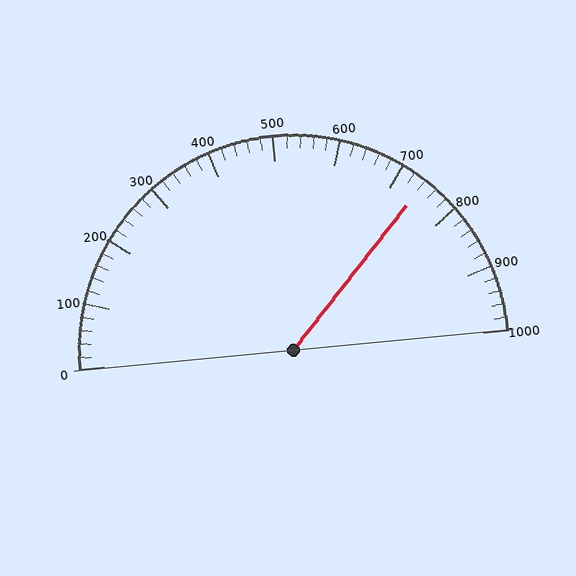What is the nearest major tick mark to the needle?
The nearest major tick mark is 700.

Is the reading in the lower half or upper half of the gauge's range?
The reading is in the upper half of the range (0 to 1000).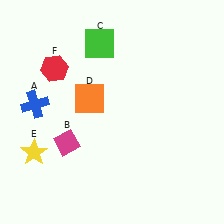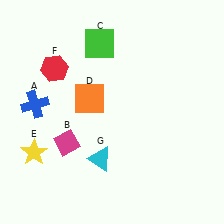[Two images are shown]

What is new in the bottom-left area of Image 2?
A cyan triangle (G) was added in the bottom-left area of Image 2.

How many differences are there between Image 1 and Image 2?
There is 1 difference between the two images.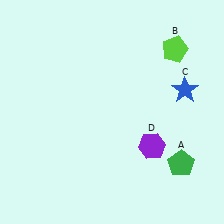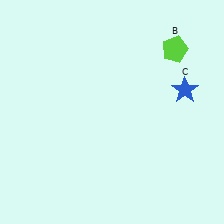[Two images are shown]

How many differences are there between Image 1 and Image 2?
There are 2 differences between the two images.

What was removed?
The purple hexagon (D), the green pentagon (A) were removed in Image 2.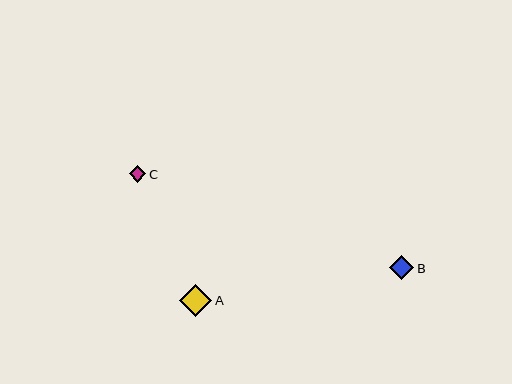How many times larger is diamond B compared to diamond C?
Diamond B is approximately 1.4 times the size of diamond C.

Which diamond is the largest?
Diamond A is the largest with a size of approximately 32 pixels.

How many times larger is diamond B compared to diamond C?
Diamond B is approximately 1.4 times the size of diamond C.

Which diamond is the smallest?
Diamond C is the smallest with a size of approximately 17 pixels.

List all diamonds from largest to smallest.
From largest to smallest: A, B, C.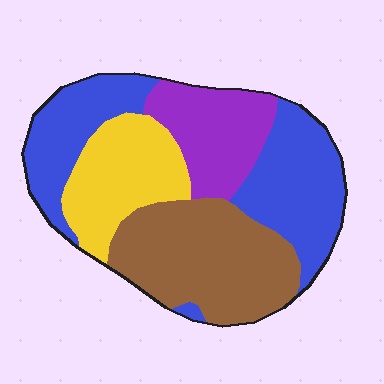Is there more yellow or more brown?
Brown.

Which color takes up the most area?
Blue, at roughly 35%.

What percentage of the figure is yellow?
Yellow takes up about one fifth (1/5) of the figure.